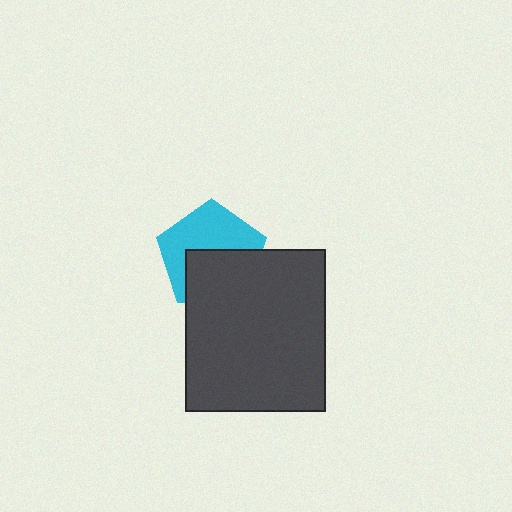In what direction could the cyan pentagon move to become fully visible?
The cyan pentagon could move up. That would shift it out from behind the dark gray rectangle entirely.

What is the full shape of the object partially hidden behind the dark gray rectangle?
The partially hidden object is a cyan pentagon.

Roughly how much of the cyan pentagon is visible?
About half of it is visible (roughly 54%).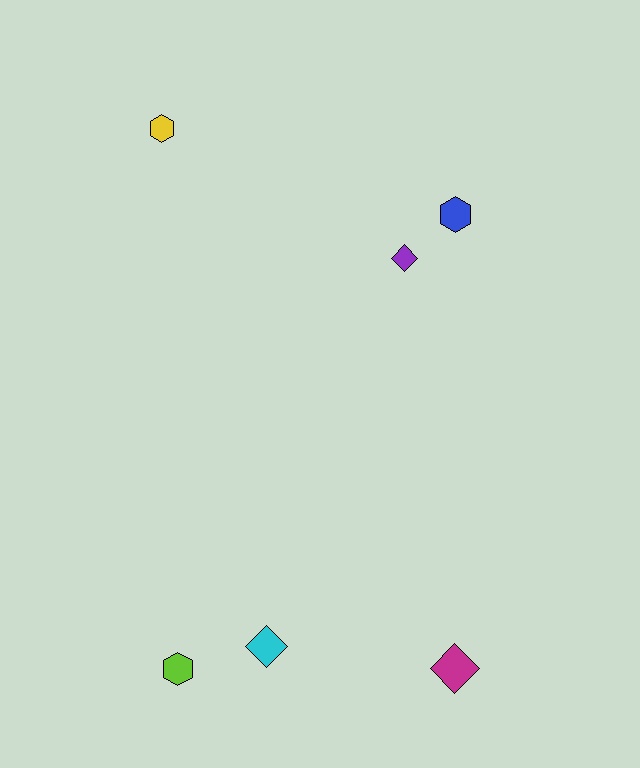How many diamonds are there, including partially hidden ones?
There are 3 diamonds.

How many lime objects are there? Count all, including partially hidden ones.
There is 1 lime object.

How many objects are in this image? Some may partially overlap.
There are 6 objects.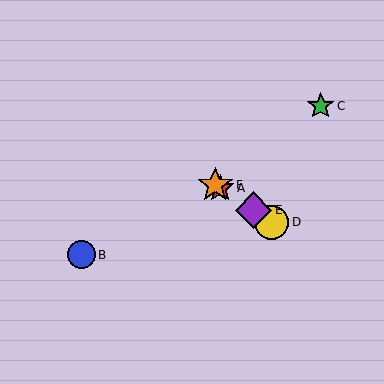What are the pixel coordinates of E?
Object E is at (253, 210).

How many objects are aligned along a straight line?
4 objects (A, D, E, F) are aligned along a straight line.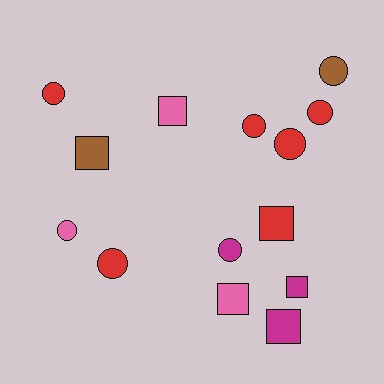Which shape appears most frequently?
Circle, with 8 objects.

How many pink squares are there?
There are 2 pink squares.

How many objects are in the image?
There are 14 objects.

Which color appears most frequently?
Red, with 6 objects.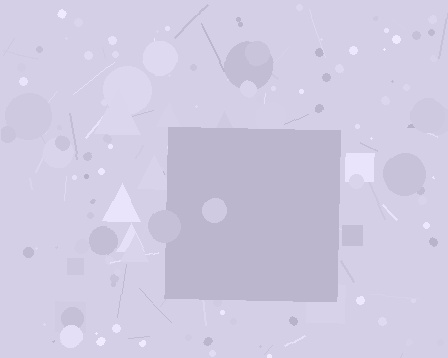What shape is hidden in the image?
A square is hidden in the image.